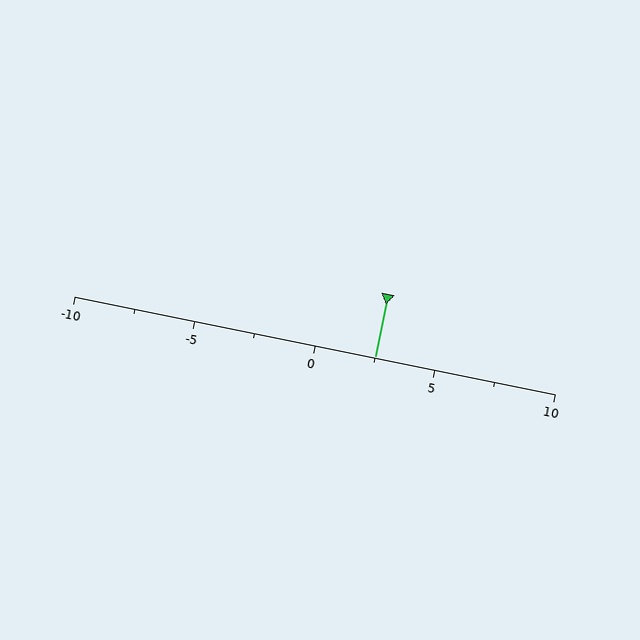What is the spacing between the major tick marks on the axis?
The major ticks are spaced 5 apart.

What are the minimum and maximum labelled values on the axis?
The axis runs from -10 to 10.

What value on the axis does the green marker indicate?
The marker indicates approximately 2.5.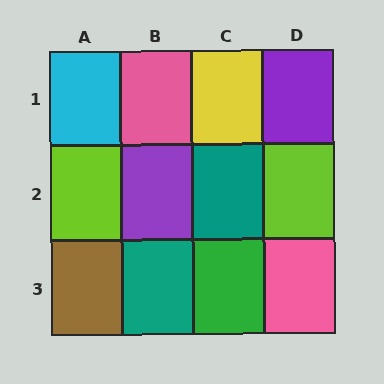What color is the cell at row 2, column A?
Lime.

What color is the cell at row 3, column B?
Teal.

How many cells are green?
1 cell is green.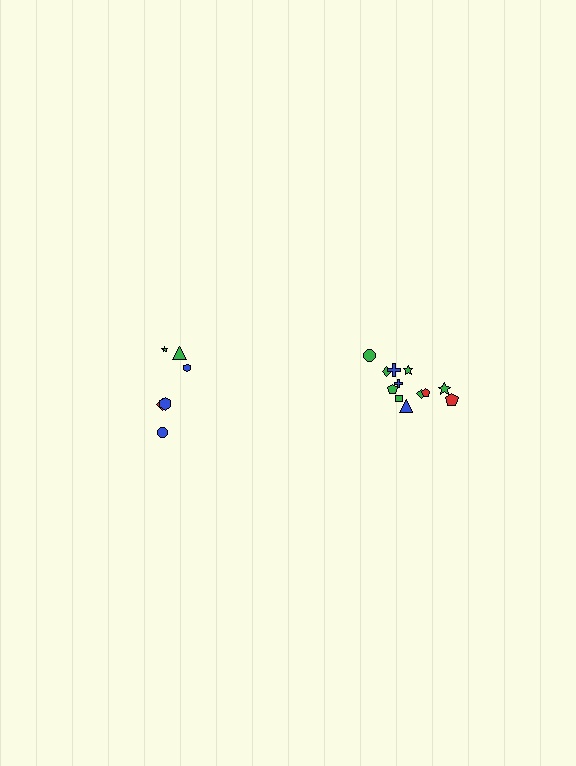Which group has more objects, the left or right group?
The right group.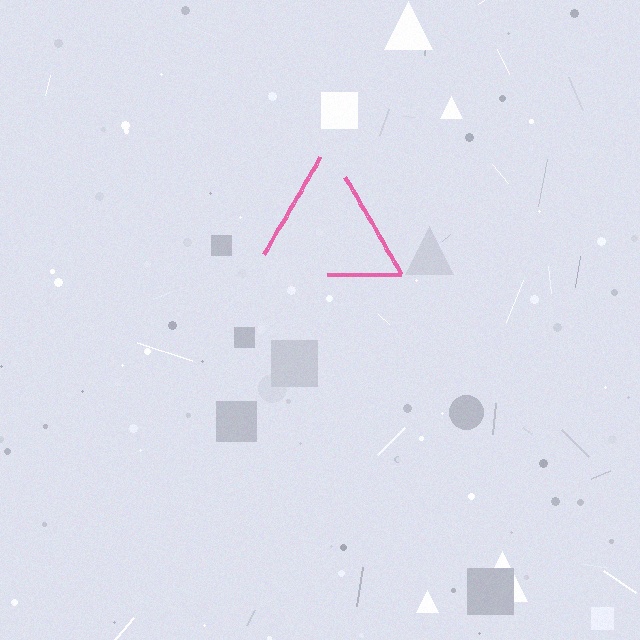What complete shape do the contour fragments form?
The contour fragments form a triangle.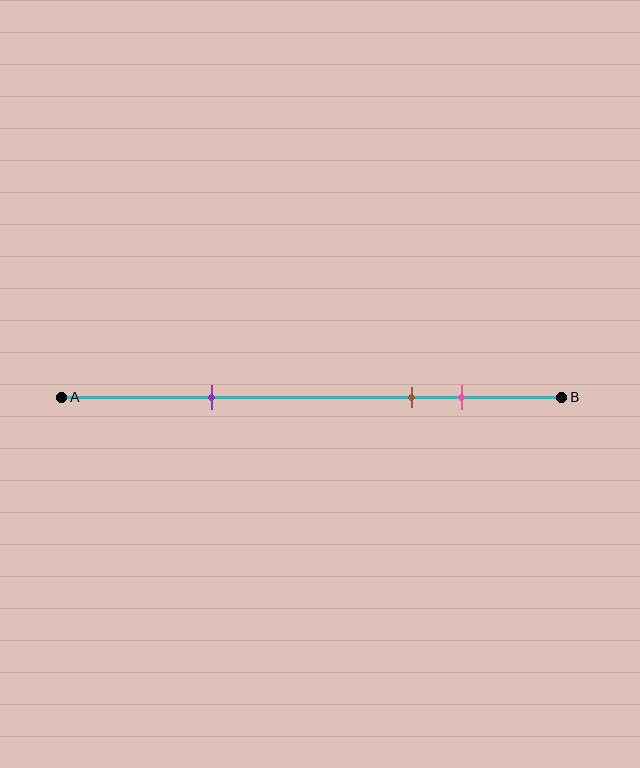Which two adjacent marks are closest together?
The brown and pink marks are the closest adjacent pair.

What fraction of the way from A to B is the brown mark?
The brown mark is approximately 70% (0.7) of the way from A to B.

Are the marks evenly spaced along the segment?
No, the marks are not evenly spaced.